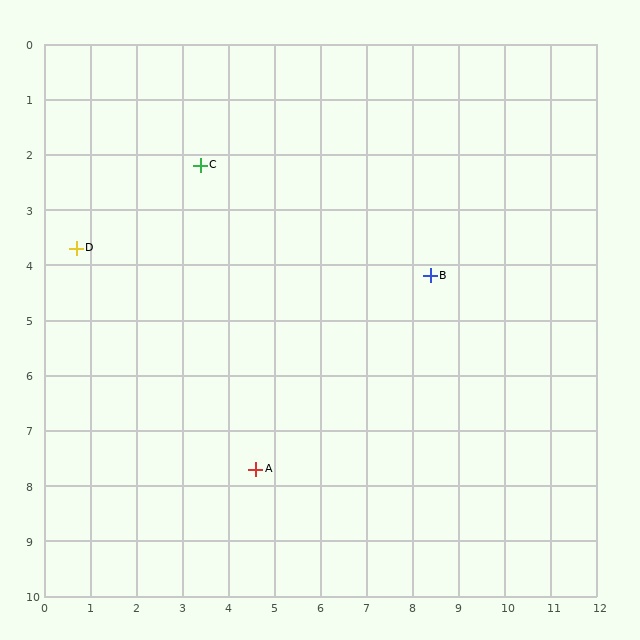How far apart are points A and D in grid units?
Points A and D are about 5.6 grid units apart.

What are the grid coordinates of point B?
Point B is at approximately (8.4, 4.2).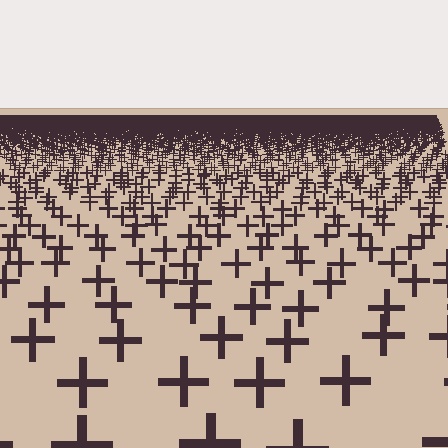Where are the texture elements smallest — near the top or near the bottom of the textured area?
Near the top.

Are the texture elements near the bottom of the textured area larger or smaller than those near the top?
Larger. Near the bottom, elements are closer to the viewer and appear at a bigger on-screen size.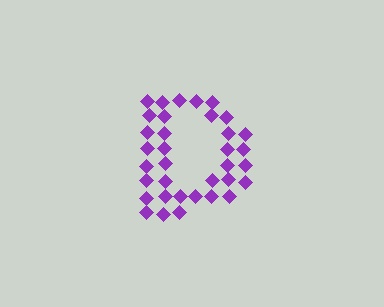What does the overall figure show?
The overall figure shows the letter D.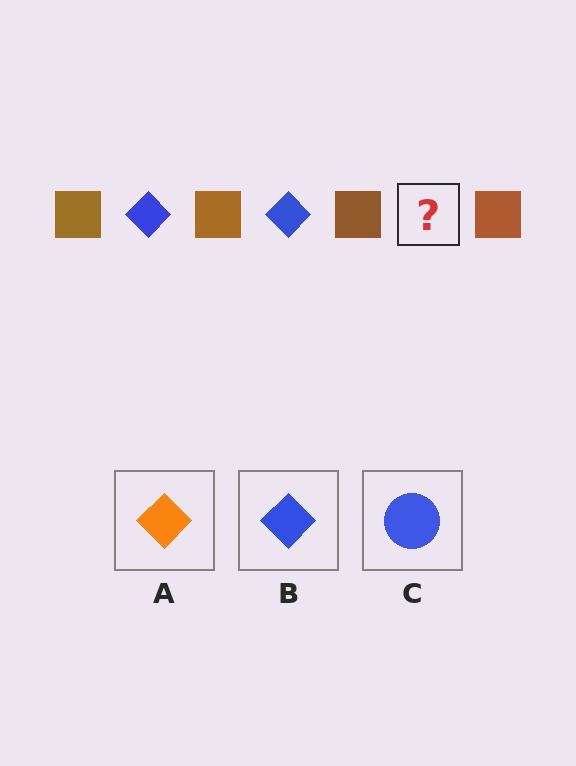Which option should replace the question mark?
Option B.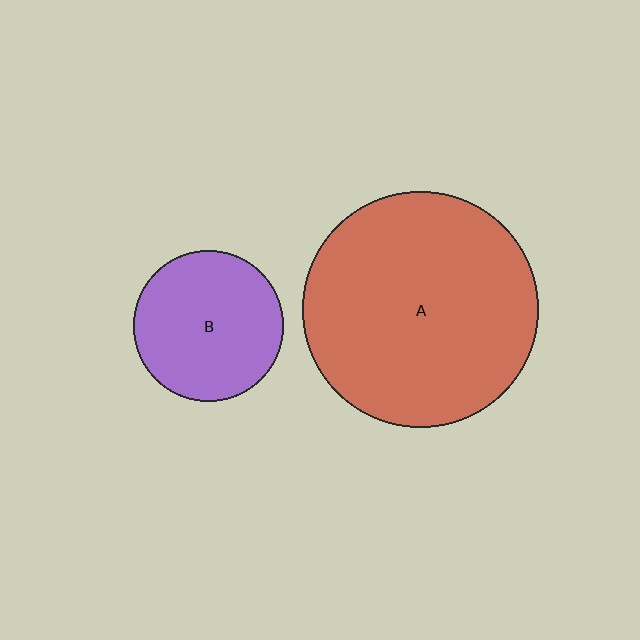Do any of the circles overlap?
No, none of the circles overlap.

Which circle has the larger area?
Circle A (red).